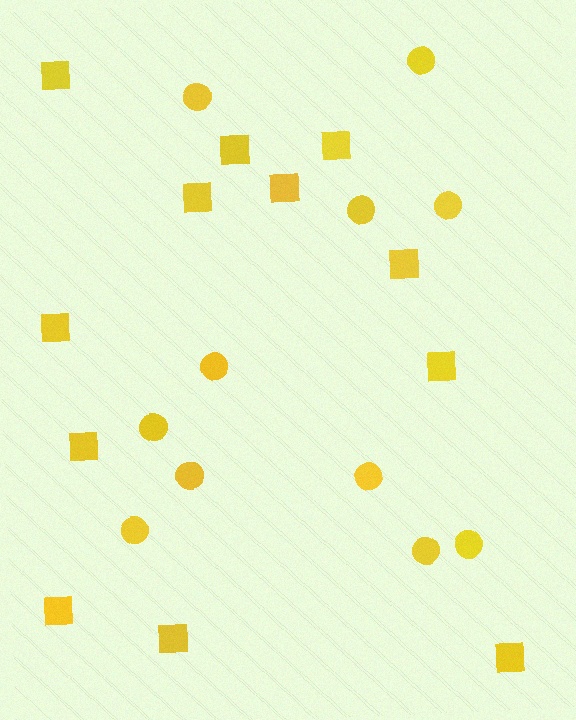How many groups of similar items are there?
There are 2 groups: one group of circles (11) and one group of squares (12).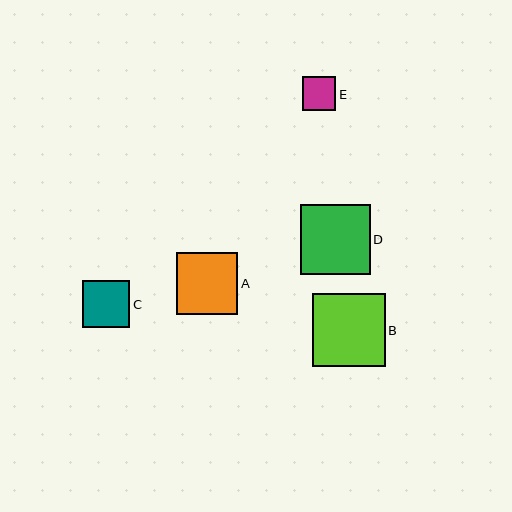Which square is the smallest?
Square E is the smallest with a size of approximately 34 pixels.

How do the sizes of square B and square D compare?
Square B and square D are approximately the same size.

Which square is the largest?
Square B is the largest with a size of approximately 73 pixels.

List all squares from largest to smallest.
From largest to smallest: B, D, A, C, E.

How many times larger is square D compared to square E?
Square D is approximately 2.1 times the size of square E.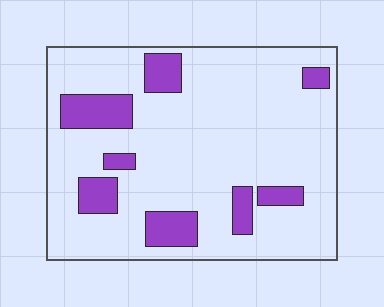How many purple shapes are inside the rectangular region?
8.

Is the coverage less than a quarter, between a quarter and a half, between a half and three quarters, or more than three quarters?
Less than a quarter.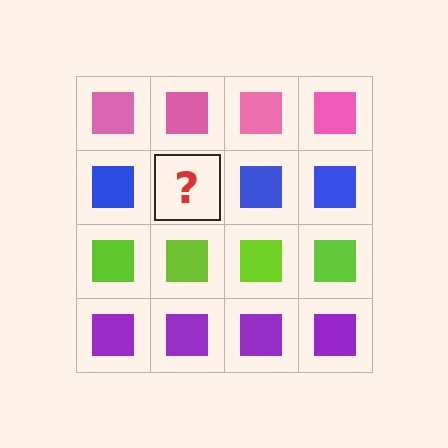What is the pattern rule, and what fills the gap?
The rule is that each row has a consistent color. The gap should be filled with a blue square.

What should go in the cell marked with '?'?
The missing cell should contain a blue square.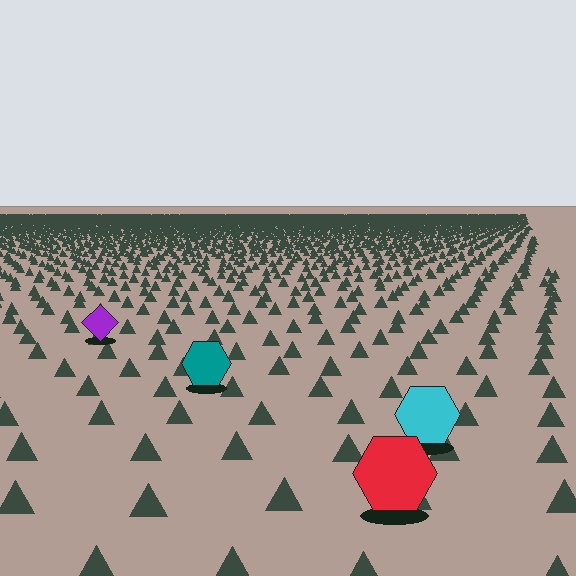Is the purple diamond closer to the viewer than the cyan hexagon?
No. The cyan hexagon is closer — you can tell from the texture gradient: the ground texture is coarser near it.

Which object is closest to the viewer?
The red hexagon is closest. The texture marks near it are larger and more spread out.